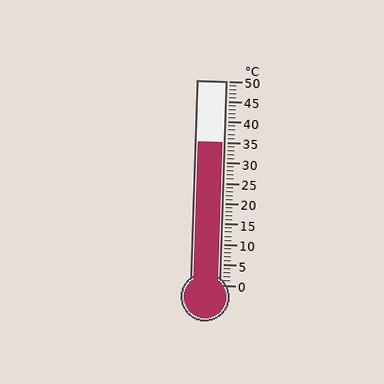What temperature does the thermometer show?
The thermometer shows approximately 35°C.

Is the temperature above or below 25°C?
The temperature is above 25°C.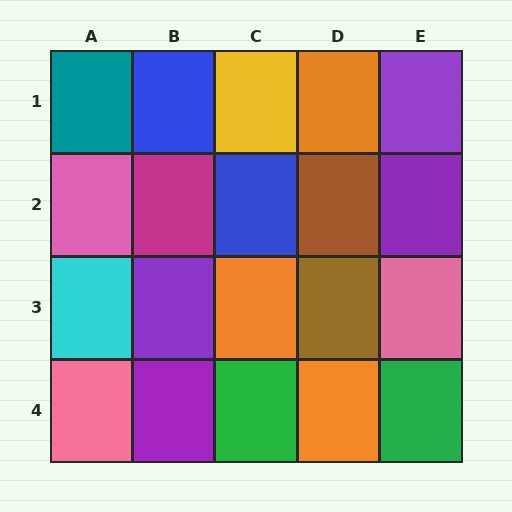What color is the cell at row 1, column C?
Yellow.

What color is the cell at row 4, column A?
Pink.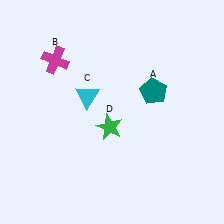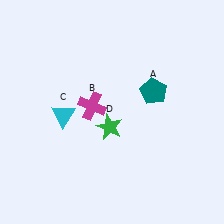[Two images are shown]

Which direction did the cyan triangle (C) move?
The cyan triangle (C) moved left.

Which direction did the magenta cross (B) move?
The magenta cross (B) moved down.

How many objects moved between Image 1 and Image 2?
2 objects moved between the two images.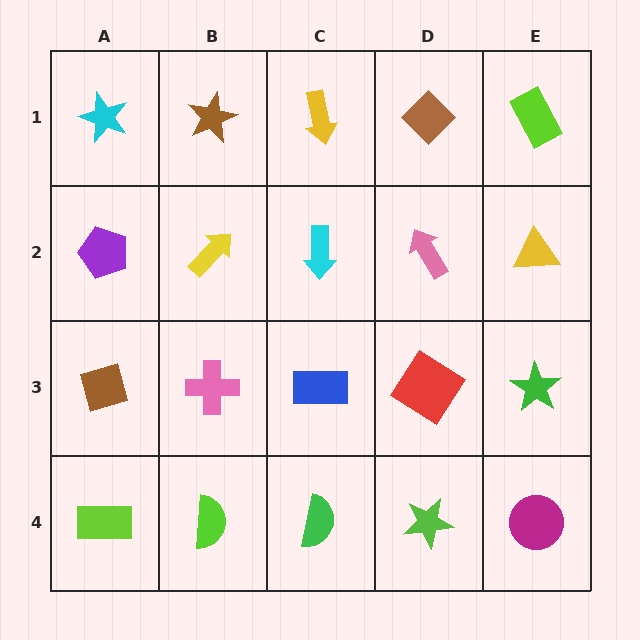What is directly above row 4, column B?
A pink cross.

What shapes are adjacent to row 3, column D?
A pink arrow (row 2, column D), a lime star (row 4, column D), a blue rectangle (row 3, column C), a green star (row 3, column E).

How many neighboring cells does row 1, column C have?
3.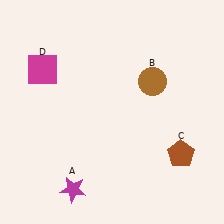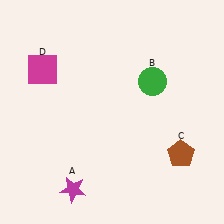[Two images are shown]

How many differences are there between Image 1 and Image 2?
There is 1 difference between the two images.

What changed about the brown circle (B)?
In Image 1, B is brown. In Image 2, it changed to green.